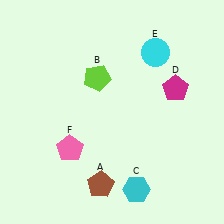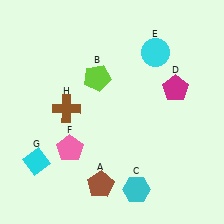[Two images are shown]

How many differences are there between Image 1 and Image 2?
There are 2 differences between the two images.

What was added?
A cyan diamond (G), a brown cross (H) were added in Image 2.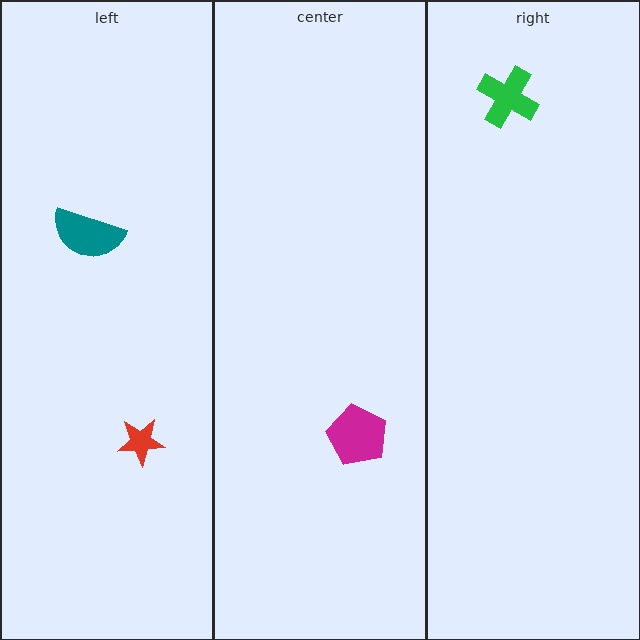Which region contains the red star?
The left region.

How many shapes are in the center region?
1.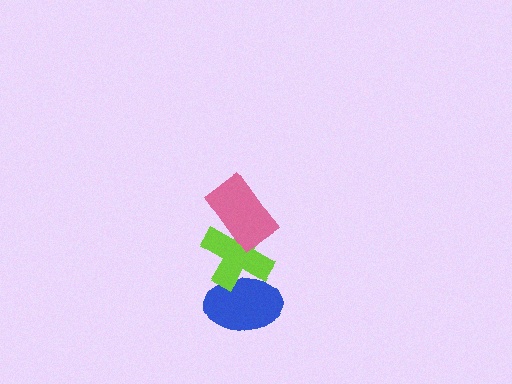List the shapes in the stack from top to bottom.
From top to bottom: the pink rectangle, the lime cross, the blue ellipse.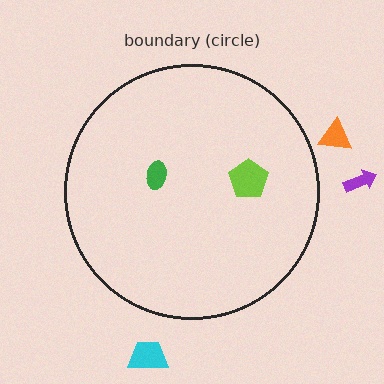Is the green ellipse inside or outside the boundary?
Inside.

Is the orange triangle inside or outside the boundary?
Outside.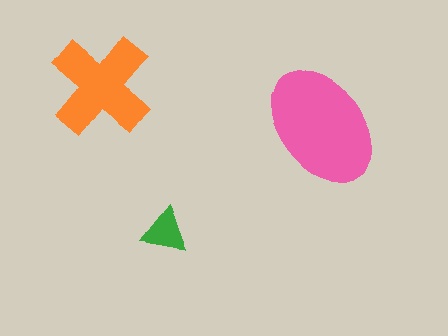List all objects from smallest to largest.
The green triangle, the orange cross, the pink ellipse.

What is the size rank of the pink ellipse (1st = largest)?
1st.